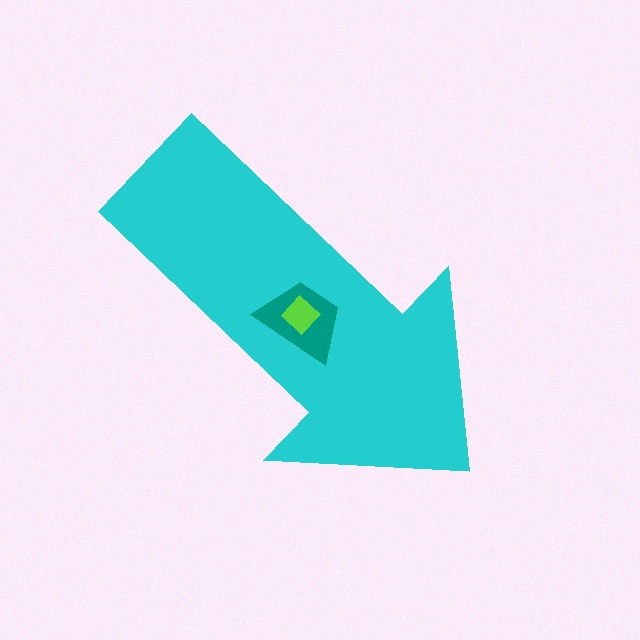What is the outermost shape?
The cyan arrow.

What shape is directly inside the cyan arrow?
The teal trapezoid.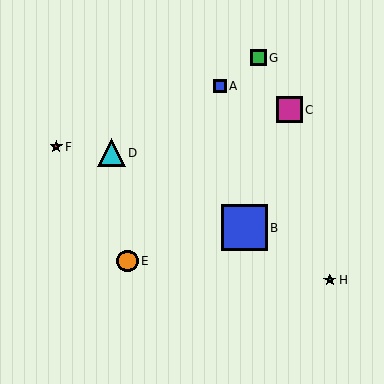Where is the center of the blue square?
The center of the blue square is at (244, 228).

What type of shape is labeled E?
Shape E is an orange circle.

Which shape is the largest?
The blue square (labeled B) is the largest.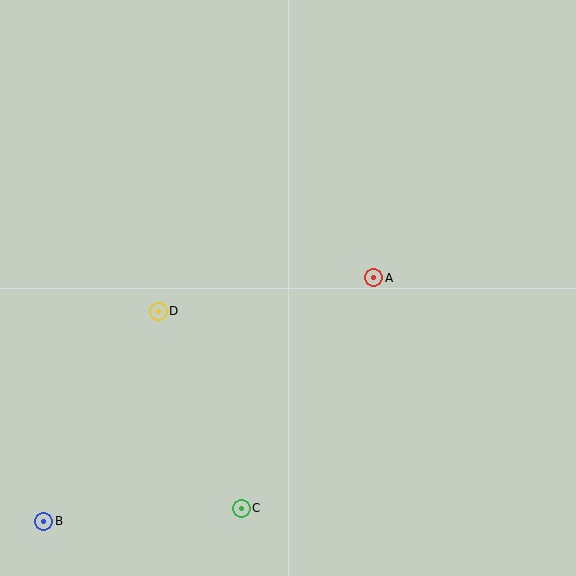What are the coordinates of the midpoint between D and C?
The midpoint between D and C is at (200, 410).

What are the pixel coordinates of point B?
Point B is at (44, 521).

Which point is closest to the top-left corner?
Point D is closest to the top-left corner.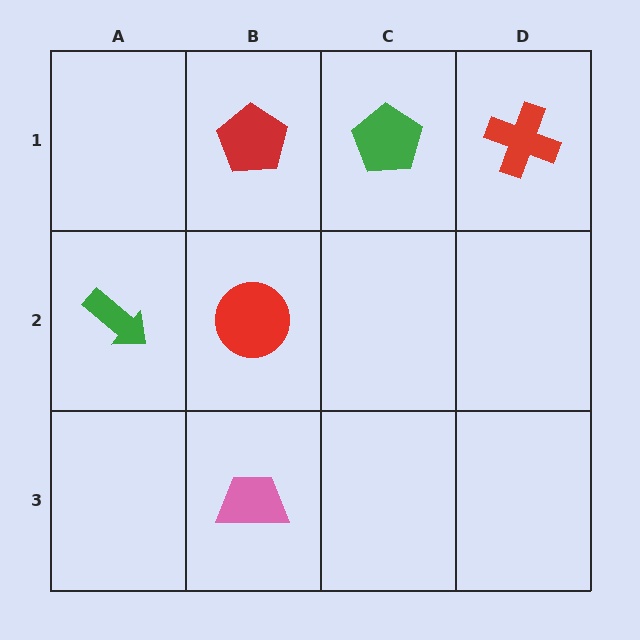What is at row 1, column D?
A red cross.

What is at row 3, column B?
A pink trapezoid.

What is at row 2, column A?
A green arrow.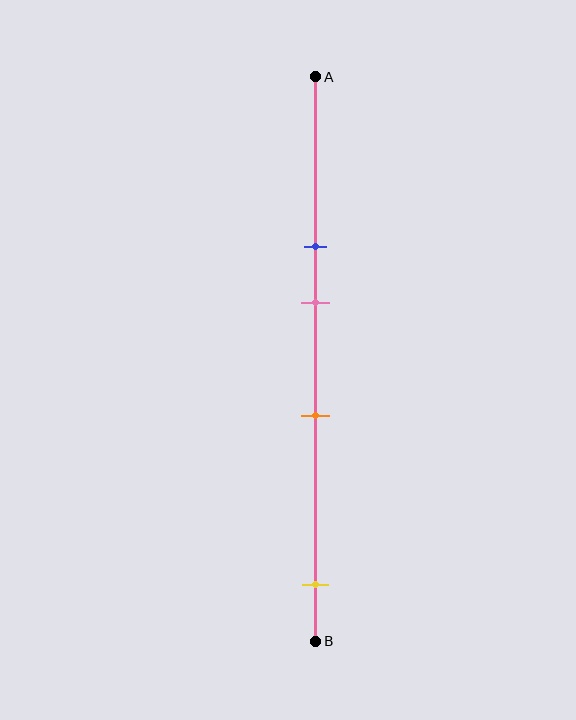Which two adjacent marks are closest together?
The blue and pink marks are the closest adjacent pair.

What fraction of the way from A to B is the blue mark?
The blue mark is approximately 30% (0.3) of the way from A to B.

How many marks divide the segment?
There are 4 marks dividing the segment.